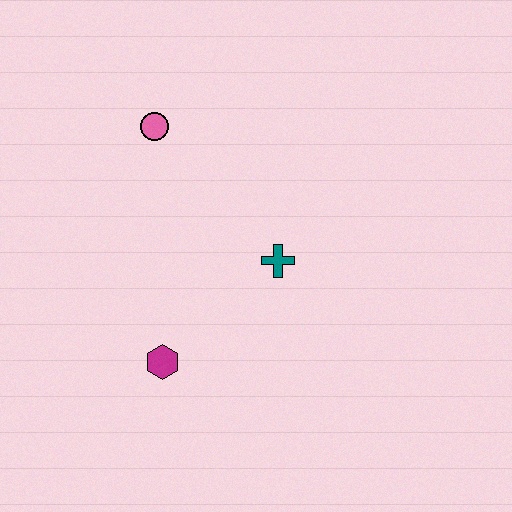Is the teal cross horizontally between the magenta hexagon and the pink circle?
No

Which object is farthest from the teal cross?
The pink circle is farthest from the teal cross.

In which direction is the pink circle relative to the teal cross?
The pink circle is above the teal cross.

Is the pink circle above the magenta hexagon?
Yes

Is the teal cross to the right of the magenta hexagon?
Yes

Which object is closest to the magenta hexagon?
The teal cross is closest to the magenta hexagon.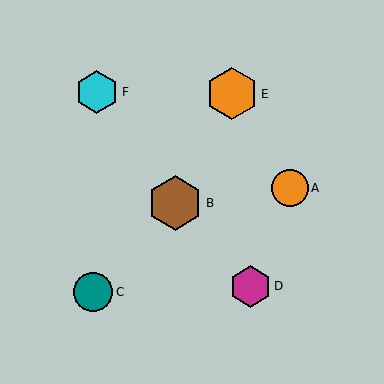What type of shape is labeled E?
Shape E is an orange hexagon.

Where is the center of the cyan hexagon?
The center of the cyan hexagon is at (97, 92).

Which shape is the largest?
The brown hexagon (labeled B) is the largest.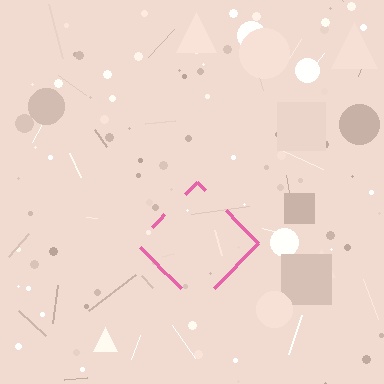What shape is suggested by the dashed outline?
The dashed outline suggests a diamond.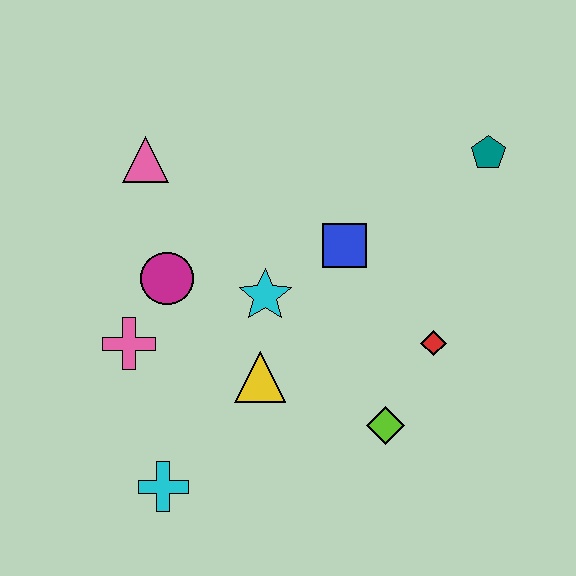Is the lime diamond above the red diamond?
No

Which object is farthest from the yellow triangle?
The teal pentagon is farthest from the yellow triangle.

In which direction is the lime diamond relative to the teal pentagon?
The lime diamond is below the teal pentagon.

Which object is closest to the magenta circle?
The pink cross is closest to the magenta circle.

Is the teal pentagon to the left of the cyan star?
No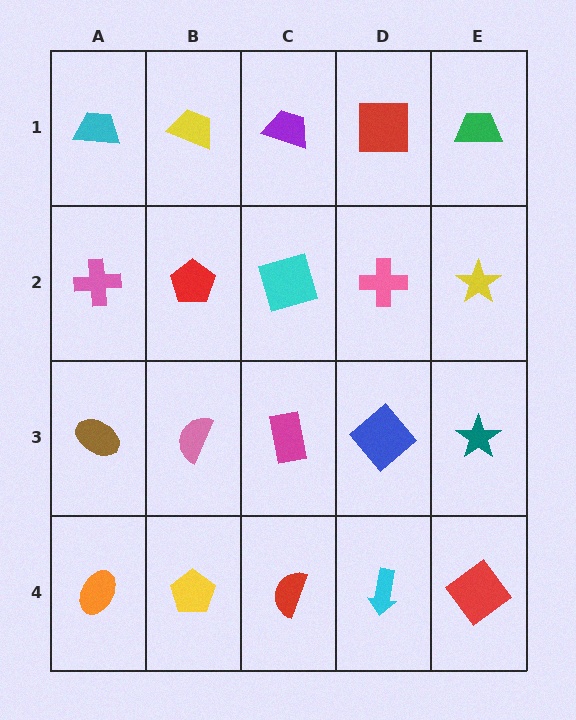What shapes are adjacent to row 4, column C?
A magenta rectangle (row 3, column C), a yellow pentagon (row 4, column B), a cyan arrow (row 4, column D).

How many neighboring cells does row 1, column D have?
3.